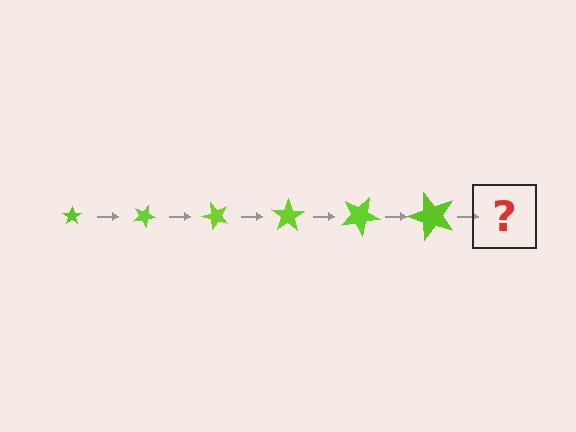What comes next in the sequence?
The next element should be a star, larger than the previous one and rotated 150 degrees from the start.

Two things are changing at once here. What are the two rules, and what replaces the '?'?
The two rules are that the star grows larger each step and it rotates 25 degrees each step. The '?' should be a star, larger than the previous one and rotated 150 degrees from the start.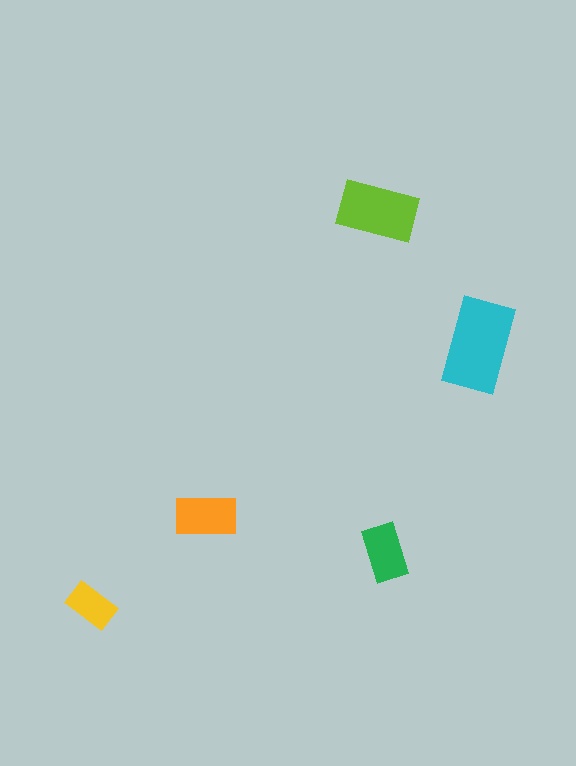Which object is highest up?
The lime rectangle is topmost.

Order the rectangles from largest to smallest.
the cyan one, the lime one, the orange one, the green one, the yellow one.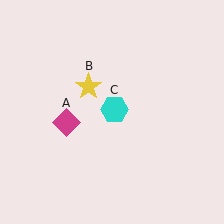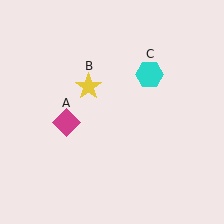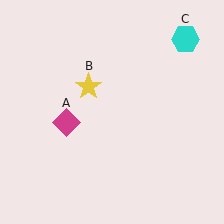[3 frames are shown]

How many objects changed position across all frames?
1 object changed position: cyan hexagon (object C).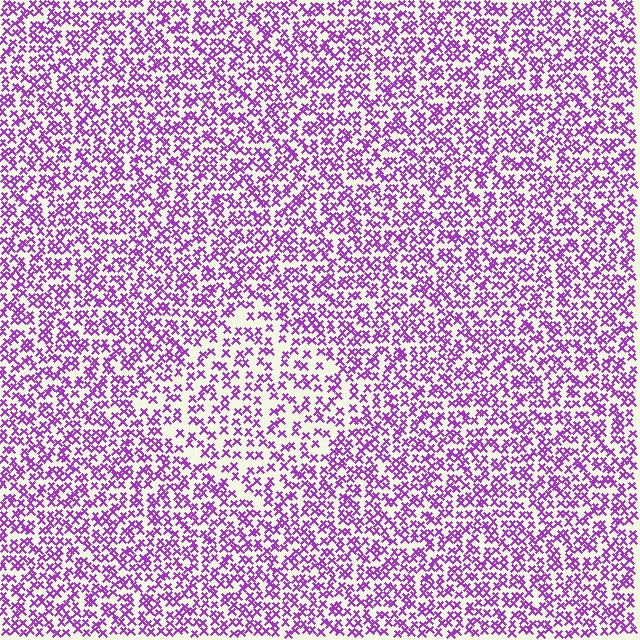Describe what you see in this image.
The image contains small purple elements arranged at two different densities. A diamond-shaped region is visible where the elements are less densely packed than the surrounding area.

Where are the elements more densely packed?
The elements are more densely packed outside the diamond boundary.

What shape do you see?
I see a diamond.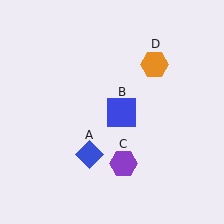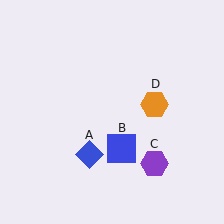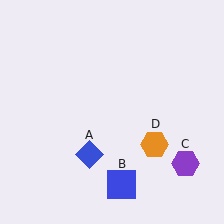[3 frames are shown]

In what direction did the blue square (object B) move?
The blue square (object B) moved down.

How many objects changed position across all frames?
3 objects changed position: blue square (object B), purple hexagon (object C), orange hexagon (object D).